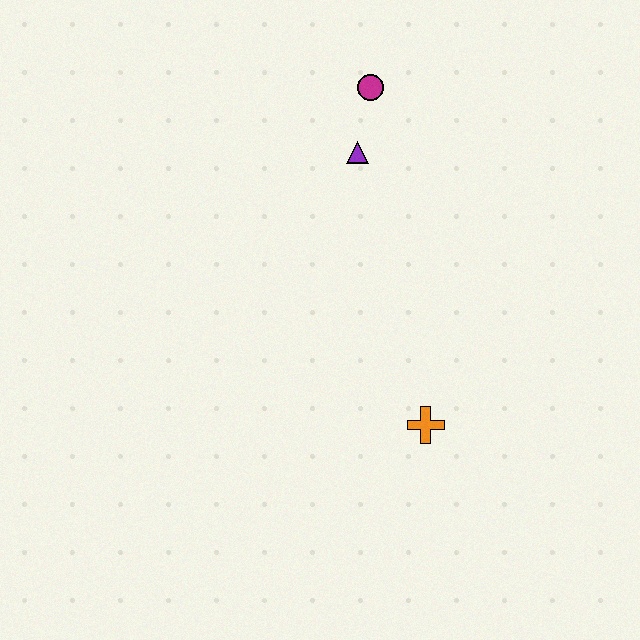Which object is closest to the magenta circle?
The purple triangle is closest to the magenta circle.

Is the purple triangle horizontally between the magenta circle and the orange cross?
No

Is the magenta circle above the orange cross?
Yes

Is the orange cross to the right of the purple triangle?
Yes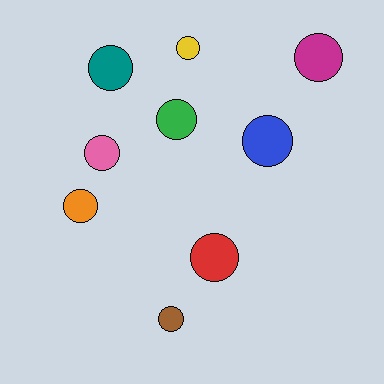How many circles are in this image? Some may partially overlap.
There are 9 circles.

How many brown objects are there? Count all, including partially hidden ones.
There is 1 brown object.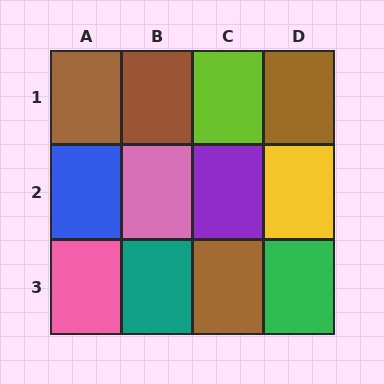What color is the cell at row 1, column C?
Lime.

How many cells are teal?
1 cell is teal.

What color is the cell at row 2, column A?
Blue.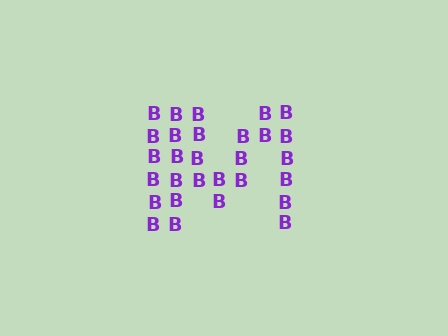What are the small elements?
The small elements are letter B's.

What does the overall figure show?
The overall figure shows the letter M.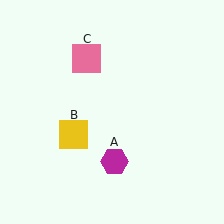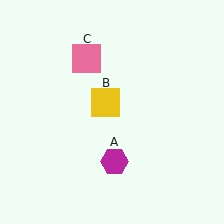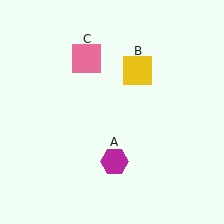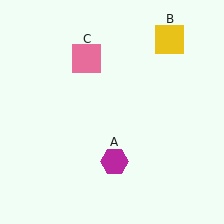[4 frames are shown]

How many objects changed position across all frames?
1 object changed position: yellow square (object B).